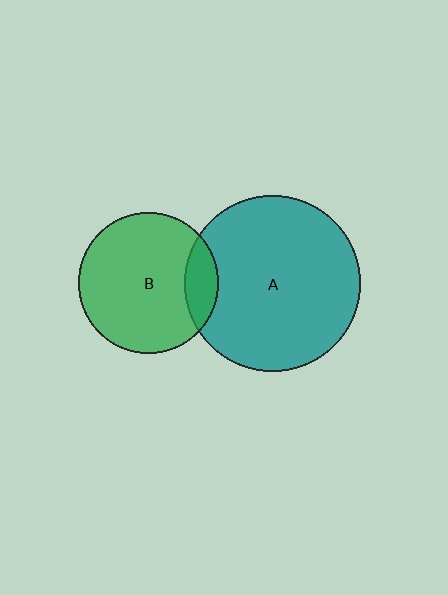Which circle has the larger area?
Circle A (teal).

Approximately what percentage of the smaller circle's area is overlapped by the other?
Approximately 15%.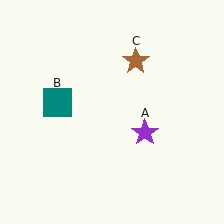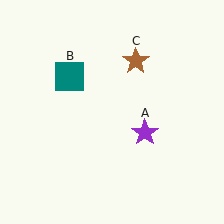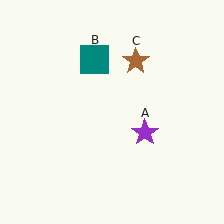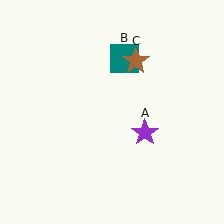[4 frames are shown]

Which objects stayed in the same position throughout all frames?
Purple star (object A) and brown star (object C) remained stationary.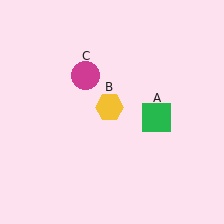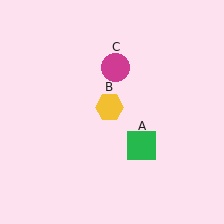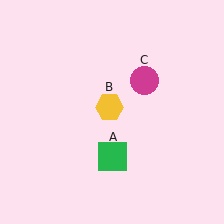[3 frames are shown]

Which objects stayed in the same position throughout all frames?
Yellow hexagon (object B) remained stationary.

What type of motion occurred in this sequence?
The green square (object A), magenta circle (object C) rotated clockwise around the center of the scene.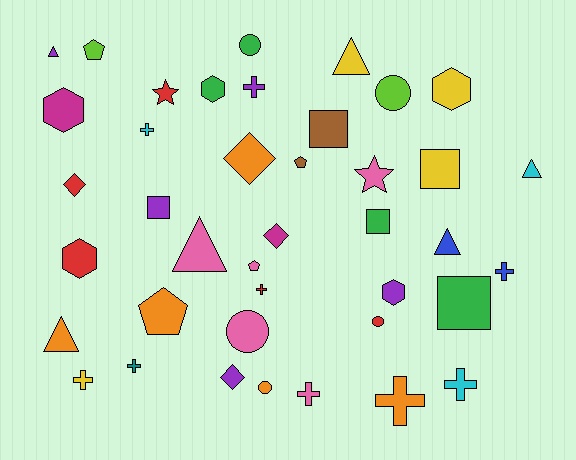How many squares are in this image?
There are 5 squares.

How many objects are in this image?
There are 40 objects.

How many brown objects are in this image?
There are 2 brown objects.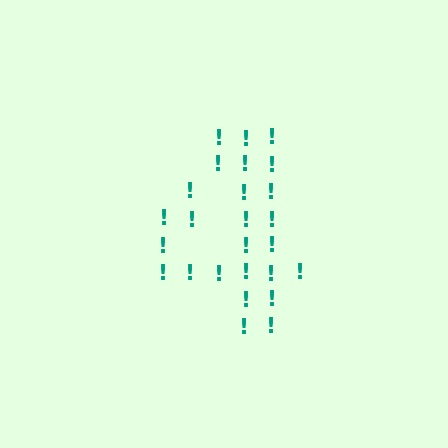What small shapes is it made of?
It is made of small exclamation marks.